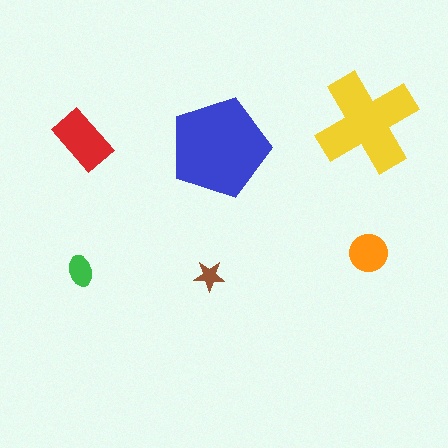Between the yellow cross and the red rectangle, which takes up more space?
The yellow cross.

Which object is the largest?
The blue pentagon.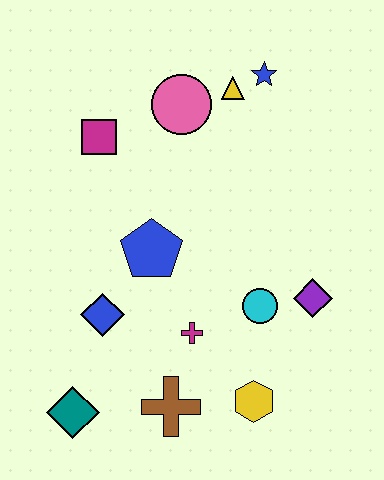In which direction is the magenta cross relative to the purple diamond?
The magenta cross is to the left of the purple diamond.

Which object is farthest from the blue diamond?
The blue star is farthest from the blue diamond.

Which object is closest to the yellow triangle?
The blue star is closest to the yellow triangle.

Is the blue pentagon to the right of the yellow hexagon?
No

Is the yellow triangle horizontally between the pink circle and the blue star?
Yes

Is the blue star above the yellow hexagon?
Yes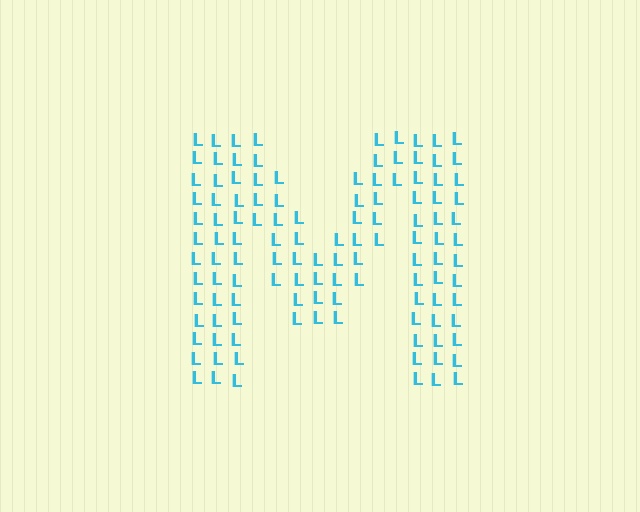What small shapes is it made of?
It is made of small letter L's.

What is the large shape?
The large shape is the letter M.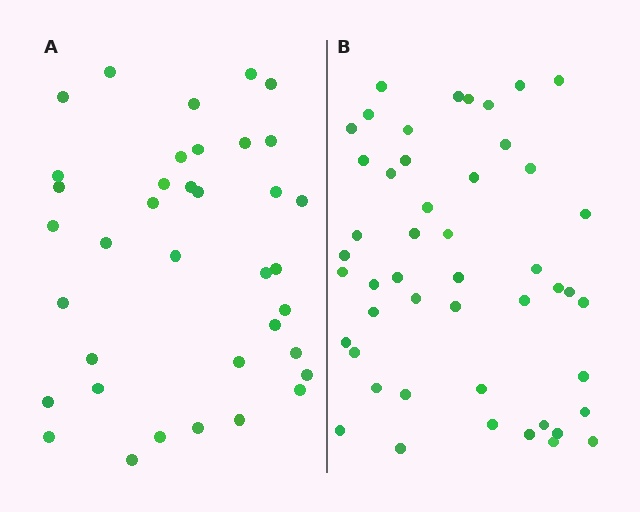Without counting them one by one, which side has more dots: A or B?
Region B (the right region) has more dots.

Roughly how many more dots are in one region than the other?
Region B has roughly 12 or so more dots than region A.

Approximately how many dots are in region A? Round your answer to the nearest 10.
About 40 dots. (The exact count is 37, which rounds to 40.)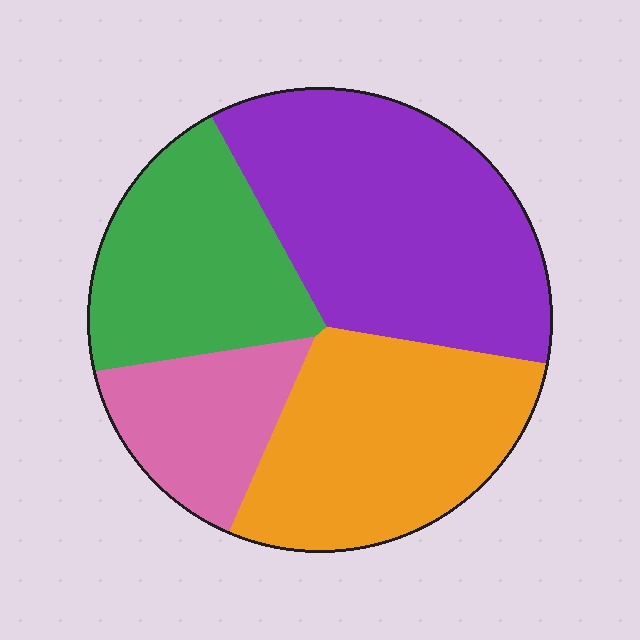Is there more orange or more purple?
Purple.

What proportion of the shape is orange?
Orange takes up about one quarter (1/4) of the shape.